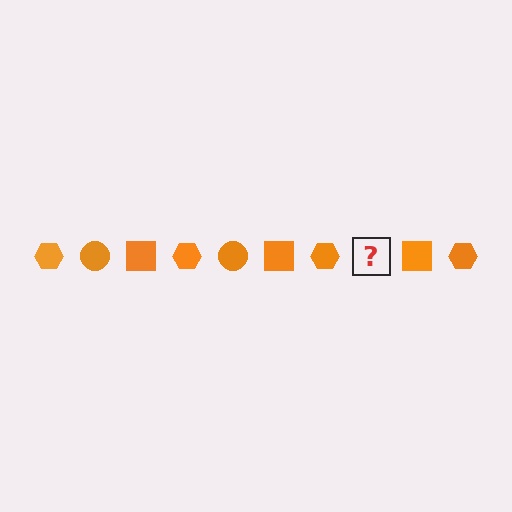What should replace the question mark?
The question mark should be replaced with an orange circle.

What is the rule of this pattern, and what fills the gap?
The rule is that the pattern cycles through hexagon, circle, square shapes in orange. The gap should be filled with an orange circle.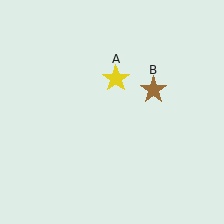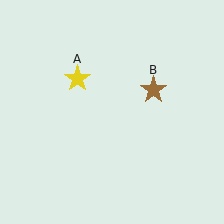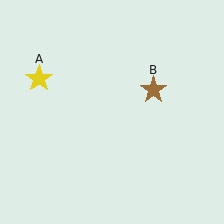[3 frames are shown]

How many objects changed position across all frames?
1 object changed position: yellow star (object A).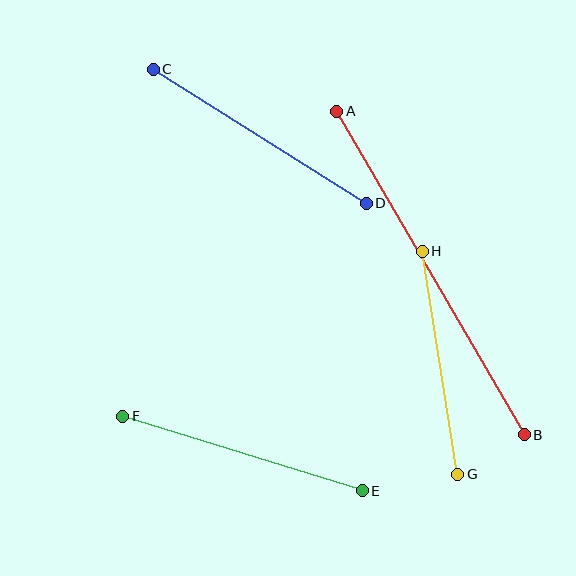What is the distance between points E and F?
The distance is approximately 251 pixels.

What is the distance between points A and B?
The distance is approximately 374 pixels.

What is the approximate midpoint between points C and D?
The midpoint is at approximately (260, 136) pixels.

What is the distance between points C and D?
The distance is approximately 252 pixels.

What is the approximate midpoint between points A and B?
The midpoint is at approximately (430, 273) pixels.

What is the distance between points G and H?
The distance is approximately 226 pixels.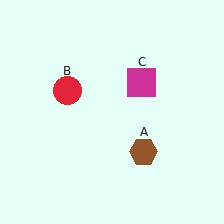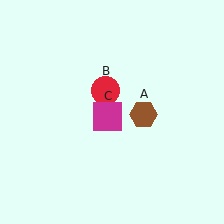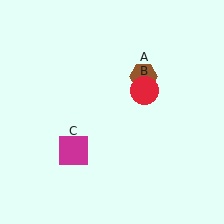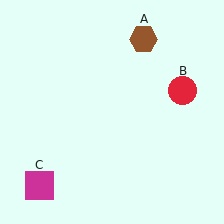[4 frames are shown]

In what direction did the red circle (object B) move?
The red circle (object B) moved right.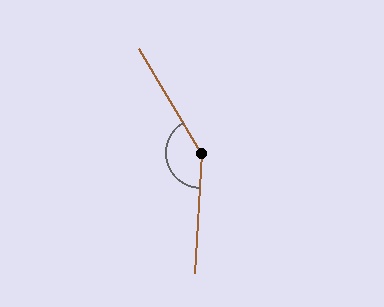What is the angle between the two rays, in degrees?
Approximately 146 degrees.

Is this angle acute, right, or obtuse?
It is obtuse.